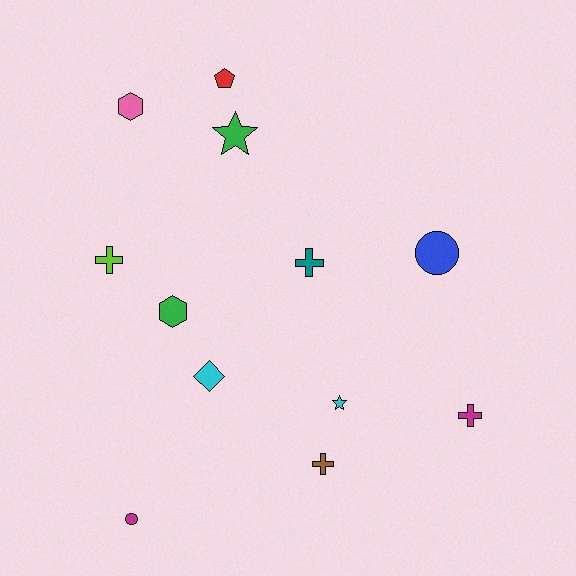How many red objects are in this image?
There is 1 red object.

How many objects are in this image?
There are 12 objects.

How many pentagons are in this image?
There is 1 pentagon.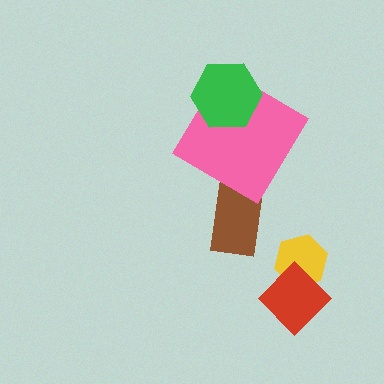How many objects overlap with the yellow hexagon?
1 object overlaps with the yellow hexagon.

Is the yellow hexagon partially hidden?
Yes, it is partially covered by another shape.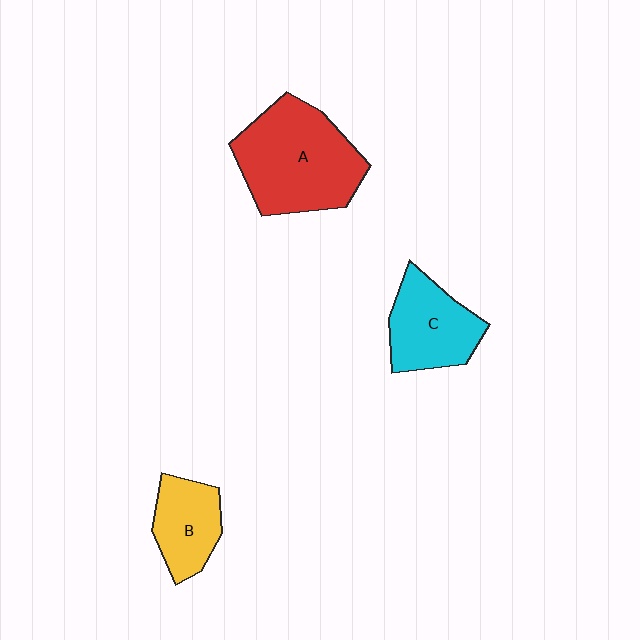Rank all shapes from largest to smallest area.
From largest to smallest: A (red), C (cyan), B (yellow).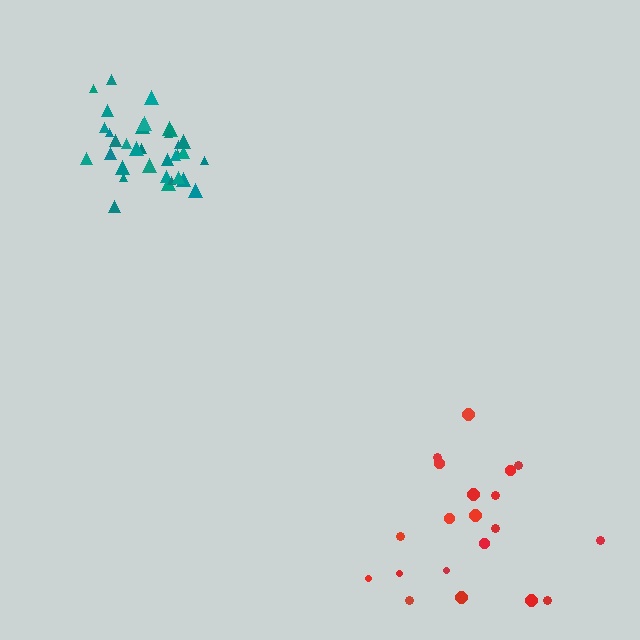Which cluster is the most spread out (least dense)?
Red.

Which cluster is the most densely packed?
Teal.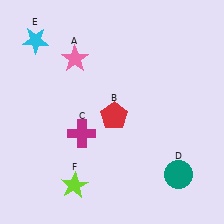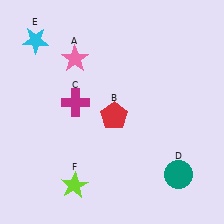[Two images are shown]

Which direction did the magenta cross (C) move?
The magenta cross (C) moved up.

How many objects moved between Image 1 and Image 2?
1 object moved between the two images.